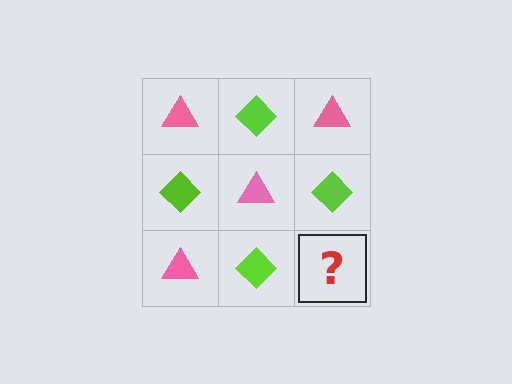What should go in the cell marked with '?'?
The missing cell should contain a pink triangle.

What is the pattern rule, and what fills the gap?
The rule is that it alternates pink triangle and lime diamond in a checkerboard pattern. The gap should be filled with a pink triangle.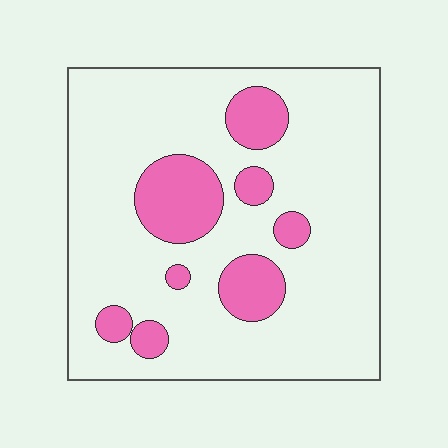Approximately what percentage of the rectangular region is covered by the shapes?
Approximately 20%.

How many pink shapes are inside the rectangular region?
8.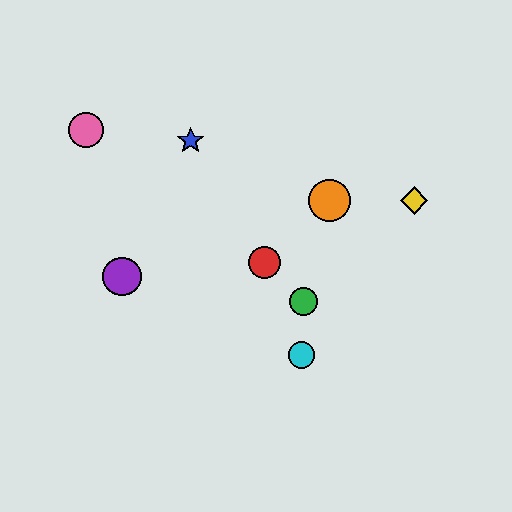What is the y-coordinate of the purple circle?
The purple circle is at y≈277.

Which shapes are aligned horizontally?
The yellow diamond, the orange circle are aligned horizontally.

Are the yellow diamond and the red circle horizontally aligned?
No, the yellow diamond is at y≈201 and the red circle is at y≈262.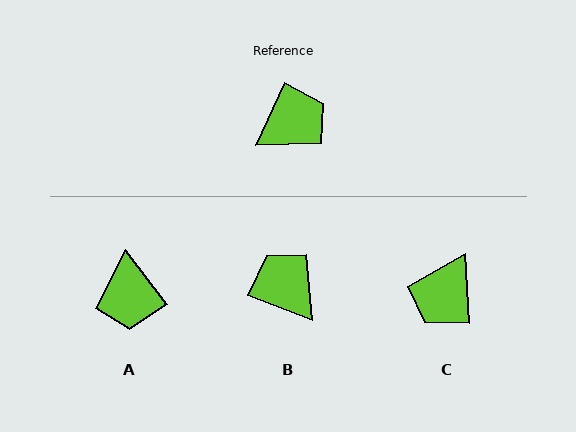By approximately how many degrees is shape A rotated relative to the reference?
Approximately 118 degrees clockwise.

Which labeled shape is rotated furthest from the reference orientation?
C, about 152 degrees away.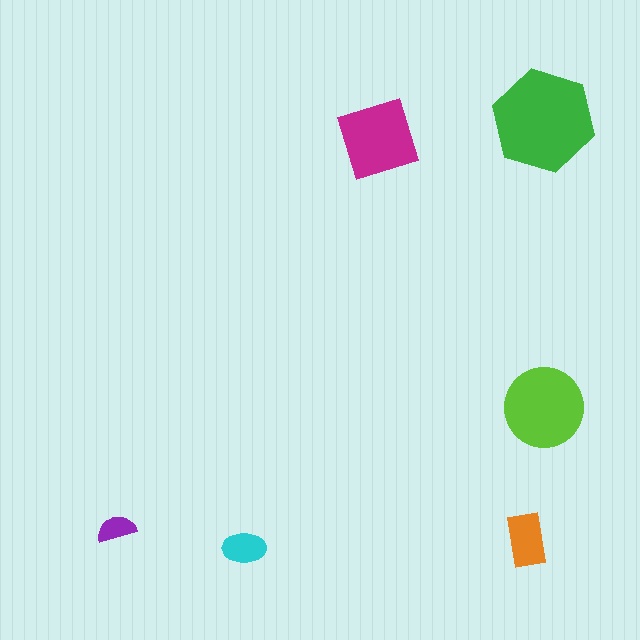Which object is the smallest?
The purple semicircle.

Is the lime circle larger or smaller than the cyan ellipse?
Larger.